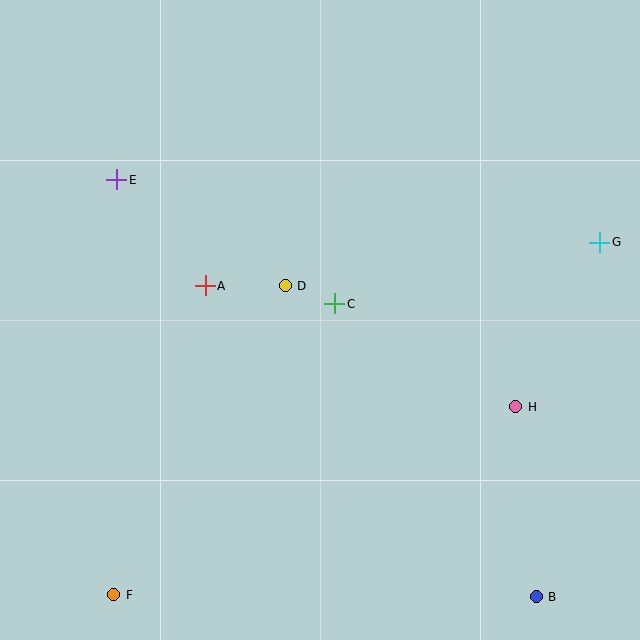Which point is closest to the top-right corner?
Point G is closest to the top-right corner.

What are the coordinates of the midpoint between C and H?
The midpoint between C and H is at (425, 355).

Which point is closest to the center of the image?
Point C at (335, 304) is closest to the center.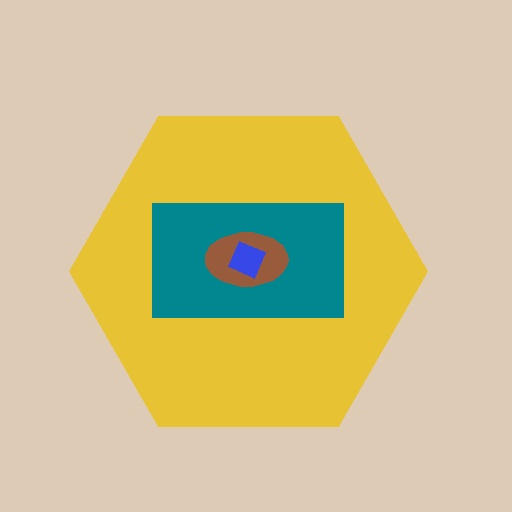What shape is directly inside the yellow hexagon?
The teal rectangle.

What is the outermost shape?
The yellow hexagon.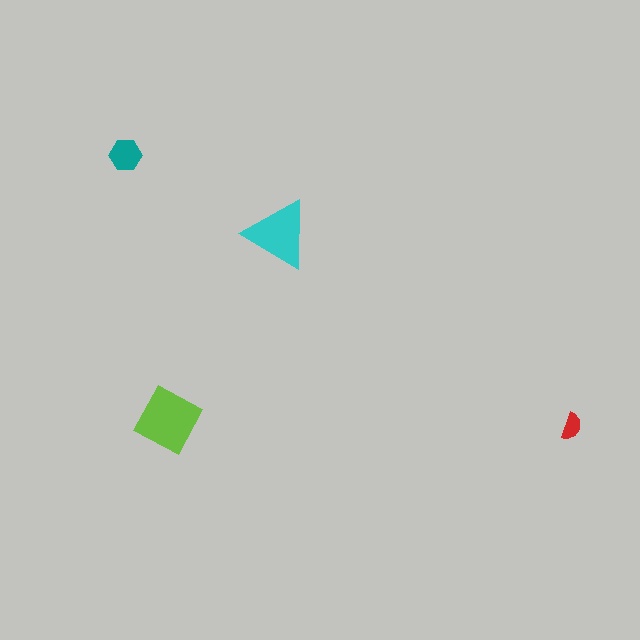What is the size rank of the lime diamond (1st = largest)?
1st.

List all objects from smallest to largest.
The red semicircle, the teal hexagon, the cyan triangle, the lime diamond.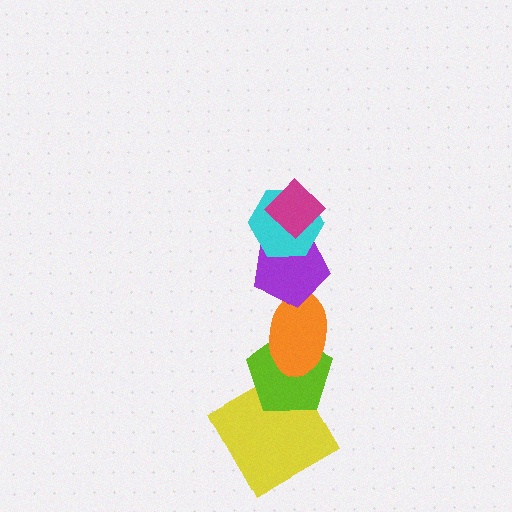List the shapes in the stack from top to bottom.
From top to bottom: the magenta diamond, the cyan hexagon, the purple pentagon, the orange ellipse, the lime pentagon, the yellow diamond.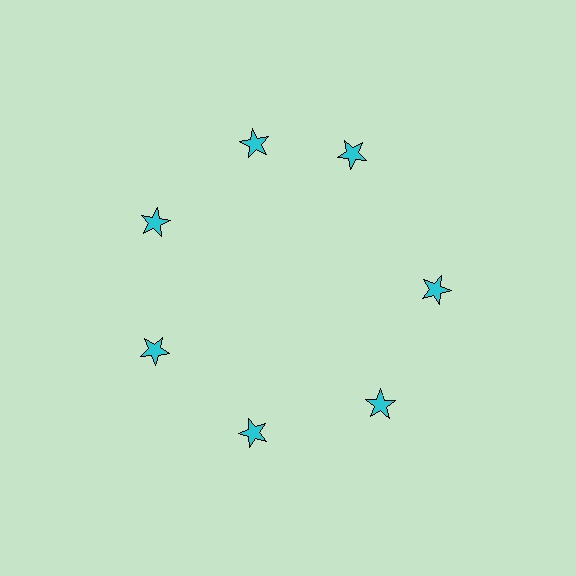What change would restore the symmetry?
The symmetry would be restored by rotating it back into even spacing with its neighbors so that all 7 stars sit at equal angles and equal distance from the center.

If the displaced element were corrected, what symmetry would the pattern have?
It would have 7-fold rotational symmetry — the pattern would map onto itself every 51 degrees.